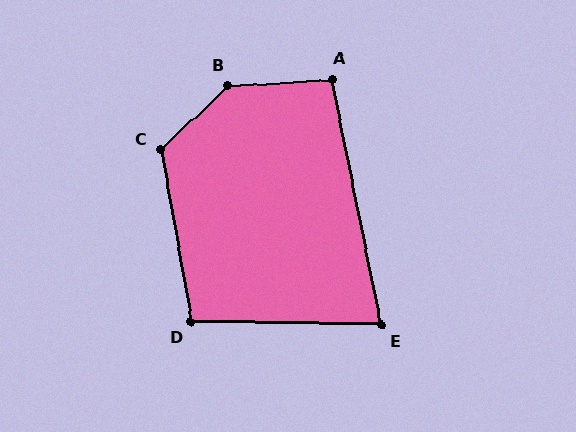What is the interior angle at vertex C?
Approximately 124 degrees (obtuse).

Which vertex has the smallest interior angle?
E, at approximately 78 degrees.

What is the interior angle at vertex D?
Approximately 101 degrees (obtuse).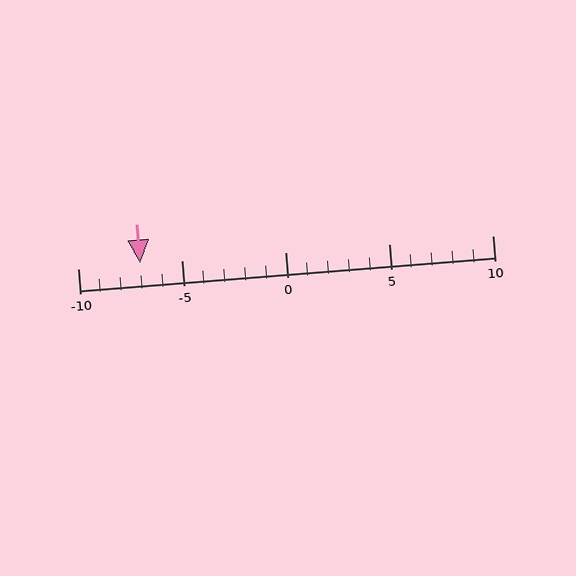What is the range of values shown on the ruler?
The ruler shows values from -10 to 10.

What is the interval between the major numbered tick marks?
The major tick marks are spaced 5 units apart.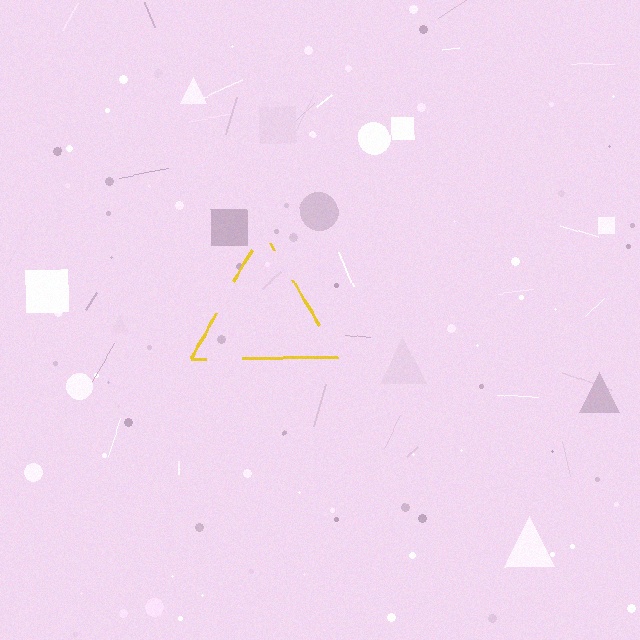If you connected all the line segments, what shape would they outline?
They would outline a triangle.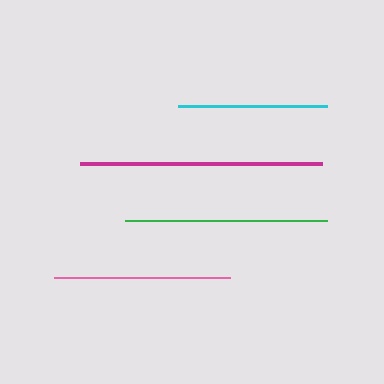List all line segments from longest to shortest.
From longest to shortest: magenta, green, pink, cyan.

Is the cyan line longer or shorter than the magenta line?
The magenta line is longer than the cyan line.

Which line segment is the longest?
The magenta line is the longest at approximately 242 pixels.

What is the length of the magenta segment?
The magenta segment is approximately 242 pixels long.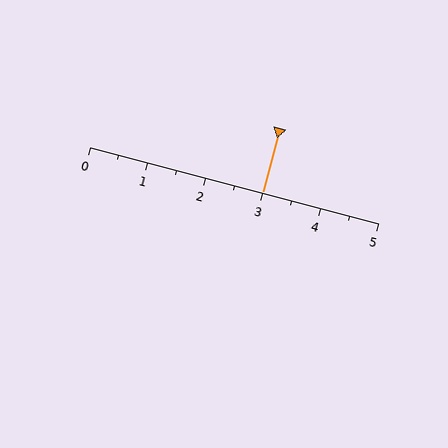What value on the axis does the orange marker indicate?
The marker indicates approximately 3.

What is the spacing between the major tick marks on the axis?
The major ticks are spaced 1 apart.